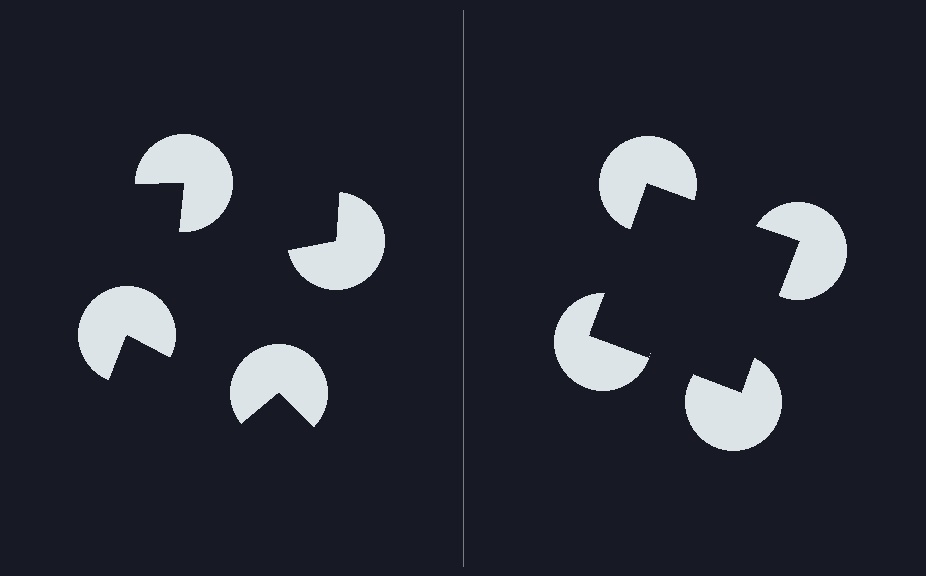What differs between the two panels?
The pac-man discs are positioned identically on both sides; only the wedge orientations differ. On the right they align to a square; on the left they are misaligned.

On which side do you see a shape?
An illusory square appears on the right side. On the left side the wedge cuts are rotated, so no coherent shape forms.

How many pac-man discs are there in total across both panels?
8 — 4 on each side.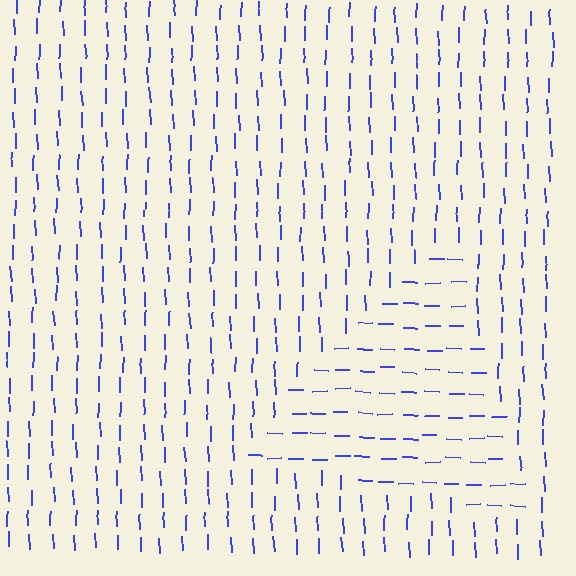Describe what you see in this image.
The image is filled with small blue line segments. A triangle region in the image has lines oriented differently from the surrounding lines, creating a visible texture boundary.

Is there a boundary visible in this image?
Yes, there is a texture boundary formed by a change in line orientation.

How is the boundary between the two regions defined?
The boundary is defined purely by a change in line orientation (approximately 87 degrees difference). All lines are the same color and thickness.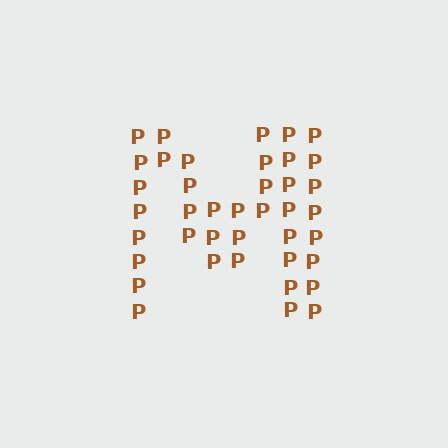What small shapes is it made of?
It is made of small letter P's.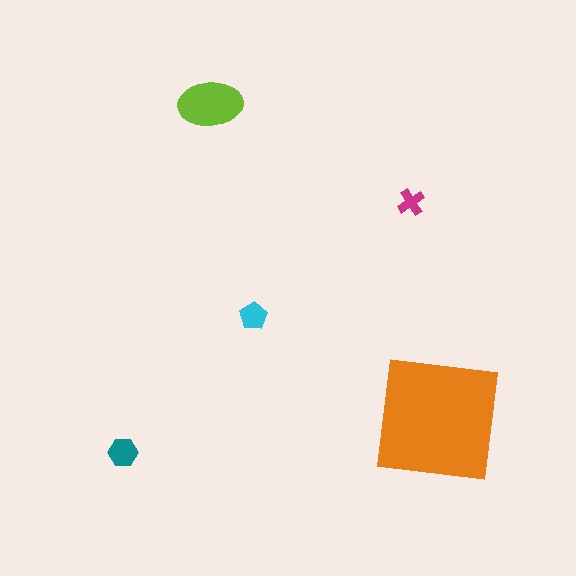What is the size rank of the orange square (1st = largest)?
1st.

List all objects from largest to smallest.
The orange square, the lime ellipse, the teal hexagon, the cyan pentagon, the magenta cross.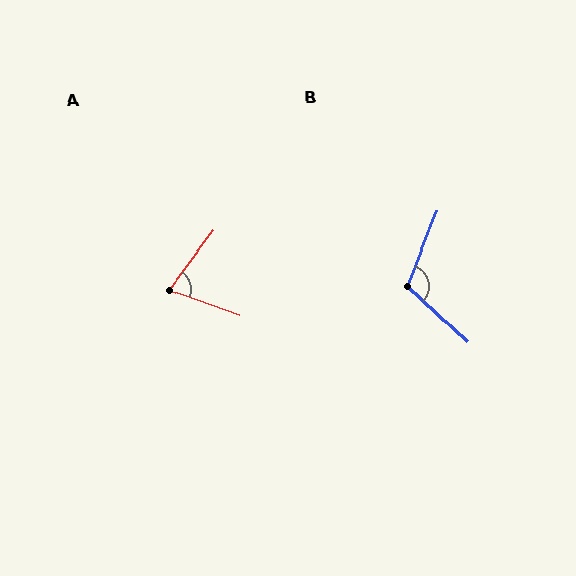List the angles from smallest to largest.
A (73°), B (111°).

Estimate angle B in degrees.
Approximately 111 degrees.